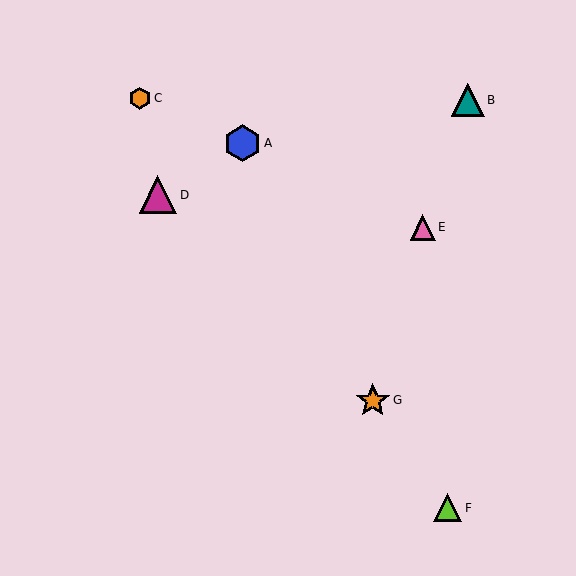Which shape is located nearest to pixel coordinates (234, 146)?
The blue hexagon (labeled A) at (243, 143) is nearest to that location.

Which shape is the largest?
The magenta triangle (labeled D) is the largest.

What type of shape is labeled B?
Shape B is a teal triangle.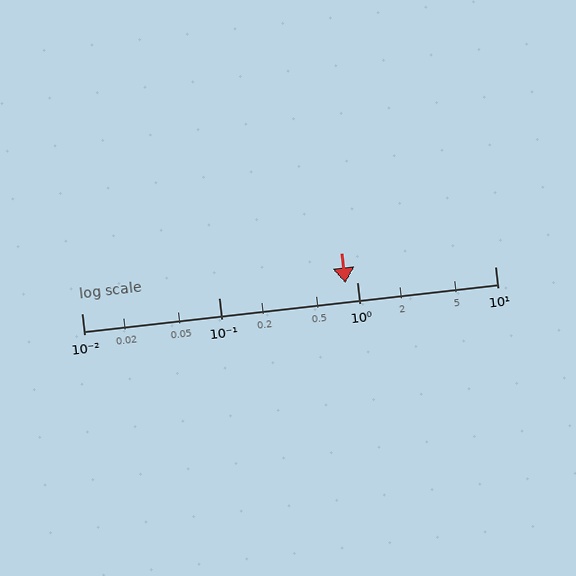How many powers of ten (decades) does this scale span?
The scale spans 3 decades, from 0.01 to 10.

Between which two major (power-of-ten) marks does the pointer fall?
The pointer is between 0.1 and 1.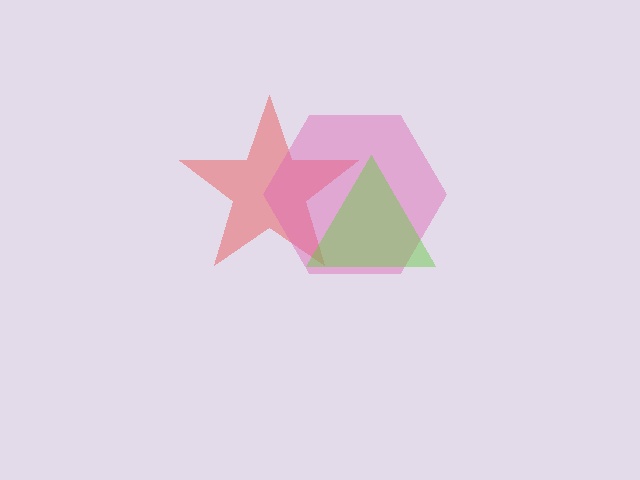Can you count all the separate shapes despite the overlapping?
Yes, there are 3 separate shapes.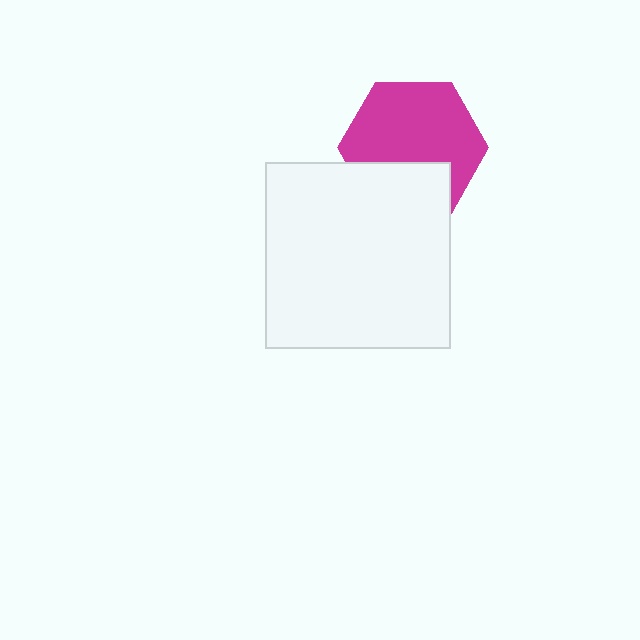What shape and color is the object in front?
The object in front is a white square.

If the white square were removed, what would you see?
You would see the complete magenta hexagon.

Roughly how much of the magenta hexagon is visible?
Most of it is visible (roughly 68%).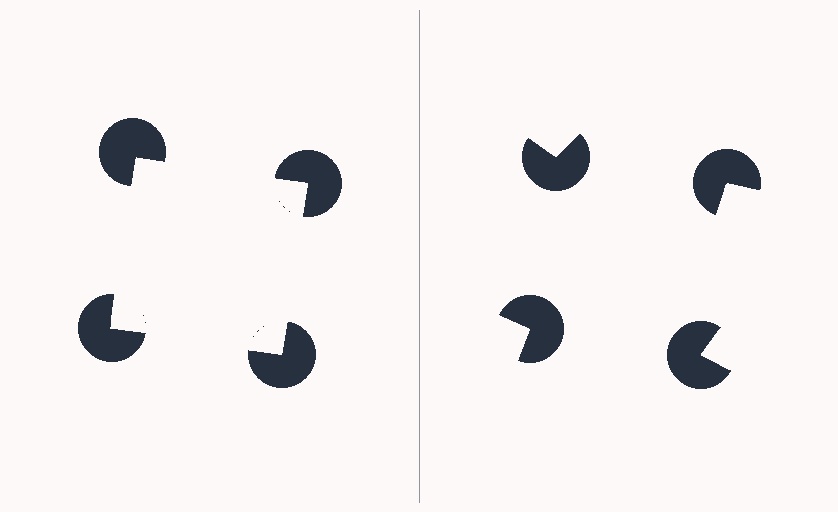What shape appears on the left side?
An illusory square.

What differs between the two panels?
The pac-man discs are positioned identically on both sides; only the wedge orientations differ. On the left they align to a square; on the right they are misaligned.